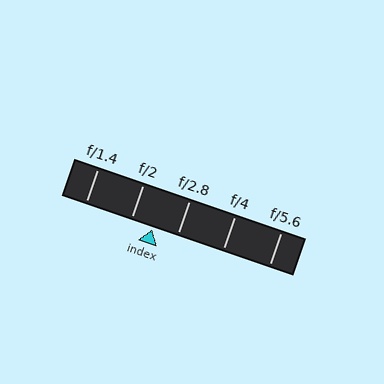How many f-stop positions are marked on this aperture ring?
There are 5 f-stop positions marked.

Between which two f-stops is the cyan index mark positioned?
The index mark is between f/2 and f/2.8.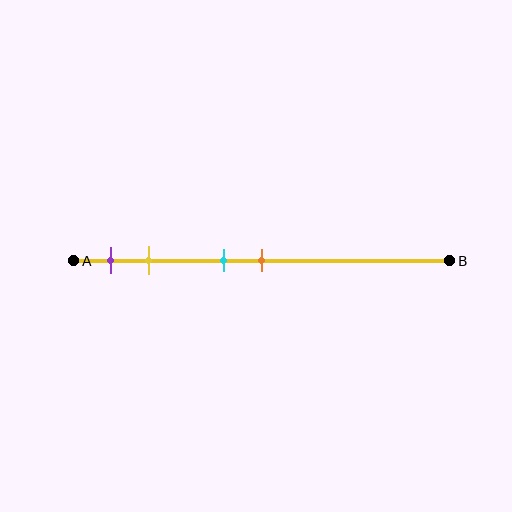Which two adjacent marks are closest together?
The cyan and orange marks are the closest adjacent pair.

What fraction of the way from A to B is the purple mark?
The purple mark is approximately 10% (0.1) of the way from A to B.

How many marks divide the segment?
There are 4 marks dividing the segment.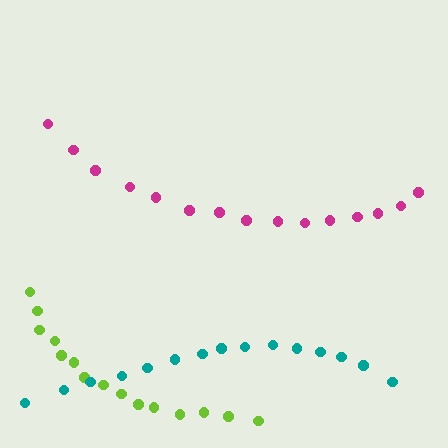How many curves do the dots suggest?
There are 3 distinct paths.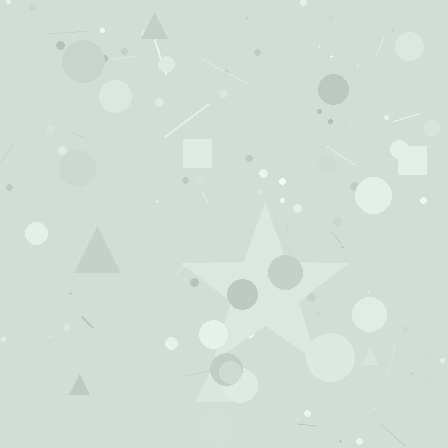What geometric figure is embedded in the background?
A star is embedded in the background.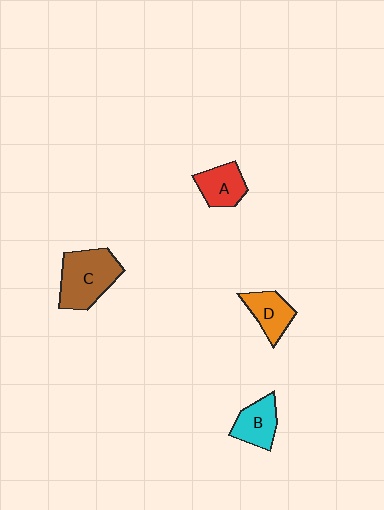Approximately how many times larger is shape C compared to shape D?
Approximately 1.7 times.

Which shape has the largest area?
Shape C (brown).